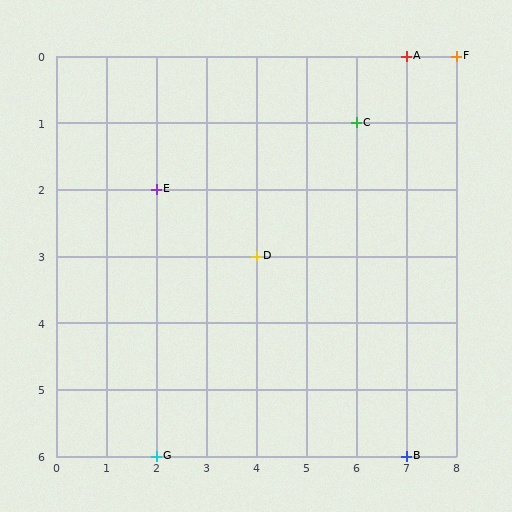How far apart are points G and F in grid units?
Points G and F are 6 columns and 6 rows apart (about 8.5 grid units diagonally).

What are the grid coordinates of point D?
Point D is at grid coordinates (4, 3).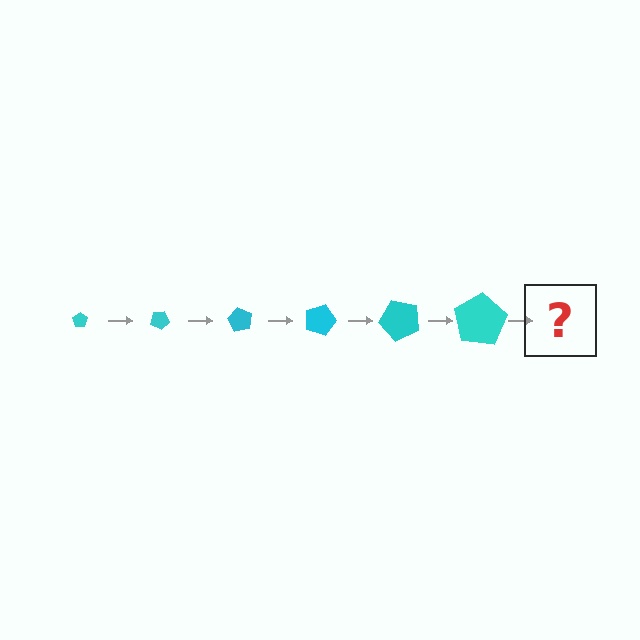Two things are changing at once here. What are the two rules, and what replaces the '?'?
The two rules are that the pentagon grows larger each step and it rotates 30 degrees each step. The '?' should be a pentagon, larger than the previous one and rotated 180 degrees from the start.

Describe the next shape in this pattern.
It should be a pentagon, larger than the previous one and rotated 180 degrees from the start.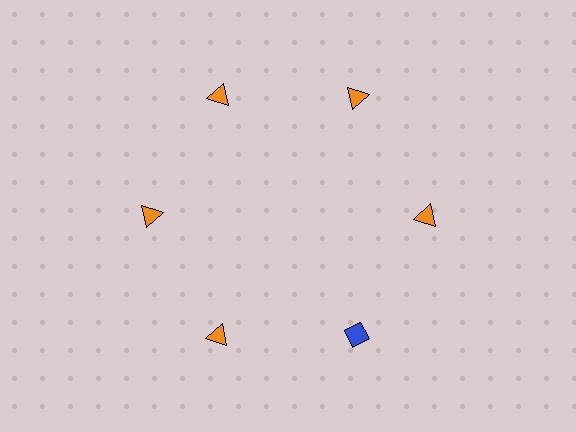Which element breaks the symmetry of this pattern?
The blue diamond at roughly the 5 o'clock position breaks the symmetry. All other shapes are orange triangles.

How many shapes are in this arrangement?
There are 6 shapes arranged in a ring pattern.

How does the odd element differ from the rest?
It differs in both color (blue instead of orange) and shape (diamond instead of triangle).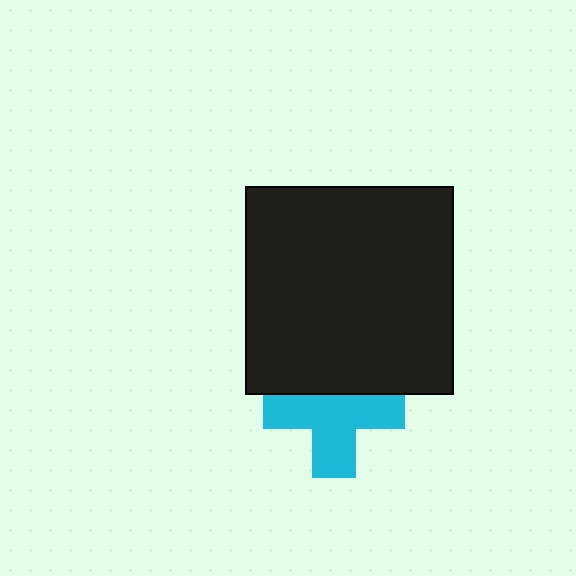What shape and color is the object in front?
The object in front is a black square.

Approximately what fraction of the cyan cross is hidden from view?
Roughly 34% of the cyan cross is hidden behind the black square.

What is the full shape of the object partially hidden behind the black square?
The partially hidden object is a cyan cross.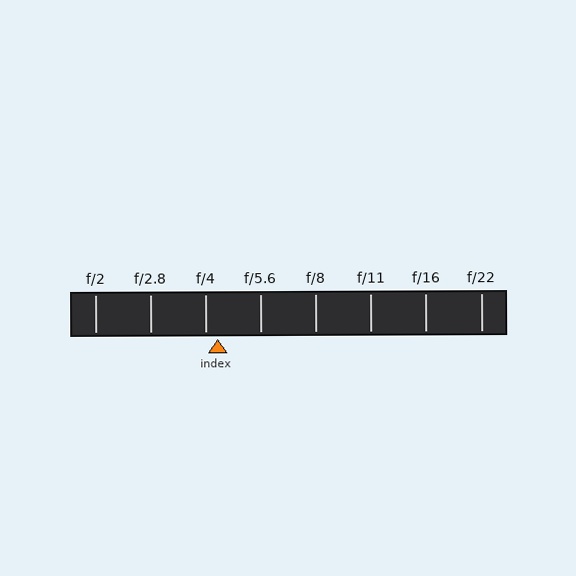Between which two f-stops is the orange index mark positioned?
The index mark is between f/4 and f/5.6.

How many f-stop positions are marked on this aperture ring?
There are 8 f-stop positions marked.